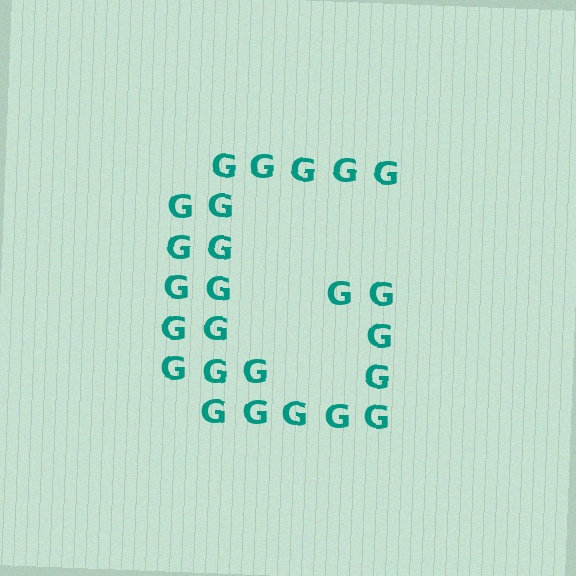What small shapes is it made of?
It is made of small letter G's.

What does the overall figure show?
The overall figure shows the letter G.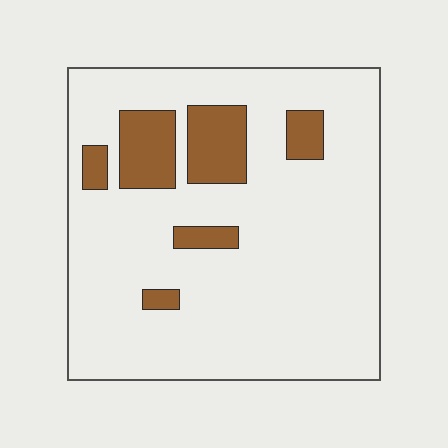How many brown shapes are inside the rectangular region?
6.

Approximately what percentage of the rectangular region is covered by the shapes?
Approximately 15%.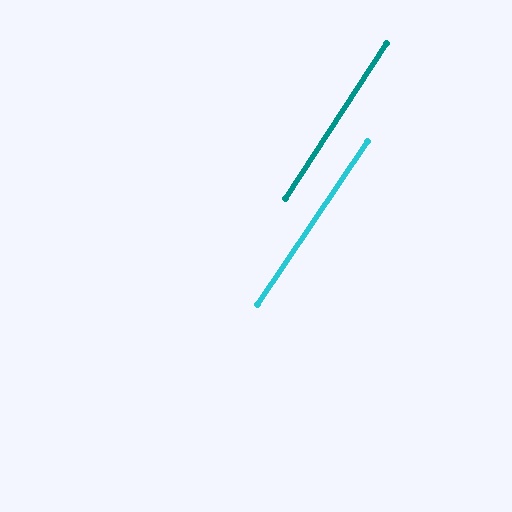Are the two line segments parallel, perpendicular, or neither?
Parallel — their directions differ by only 0.7°.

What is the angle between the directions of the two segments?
Approximately 1 degree.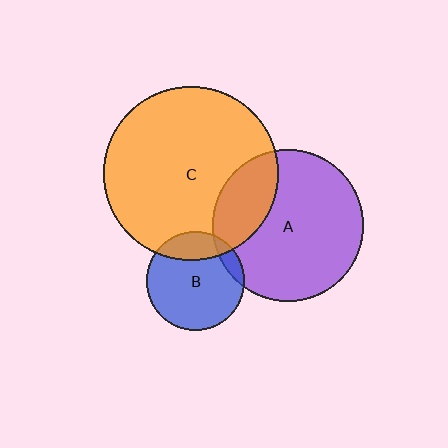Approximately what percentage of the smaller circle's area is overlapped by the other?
Approximately 20%.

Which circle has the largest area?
Circle C (orange).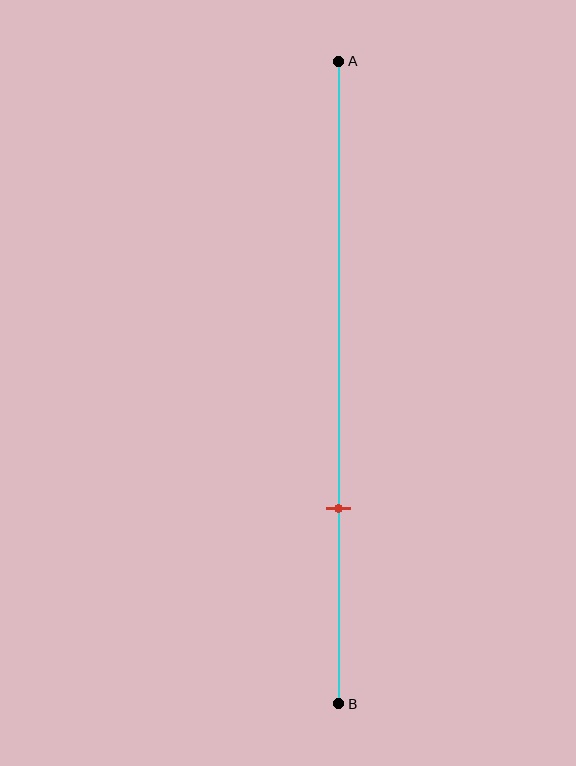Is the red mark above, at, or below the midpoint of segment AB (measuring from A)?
The red mark is below the midpoint of segment AB.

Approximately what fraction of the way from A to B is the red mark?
The red mark is approximately 70% of the way from A to B.